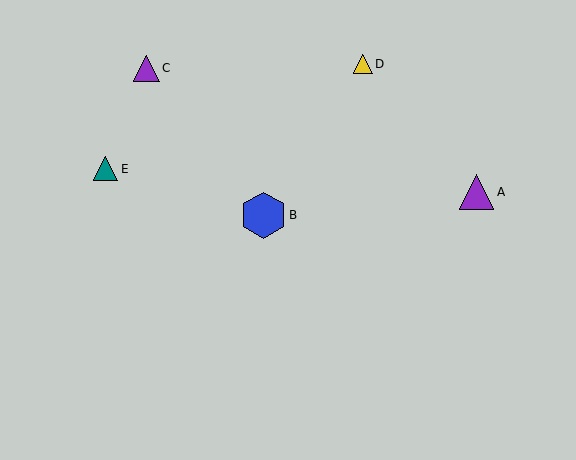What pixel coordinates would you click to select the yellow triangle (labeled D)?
Click at (363, 64) to select the yellow triangle D.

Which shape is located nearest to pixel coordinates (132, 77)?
The purple triangle (labeled C) at (146, 68) is nearest to that location.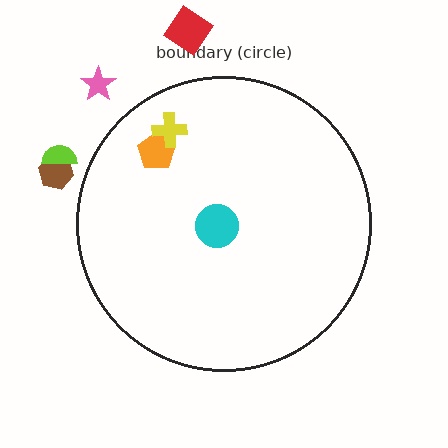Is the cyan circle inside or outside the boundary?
Inside.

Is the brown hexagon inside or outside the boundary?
Outside.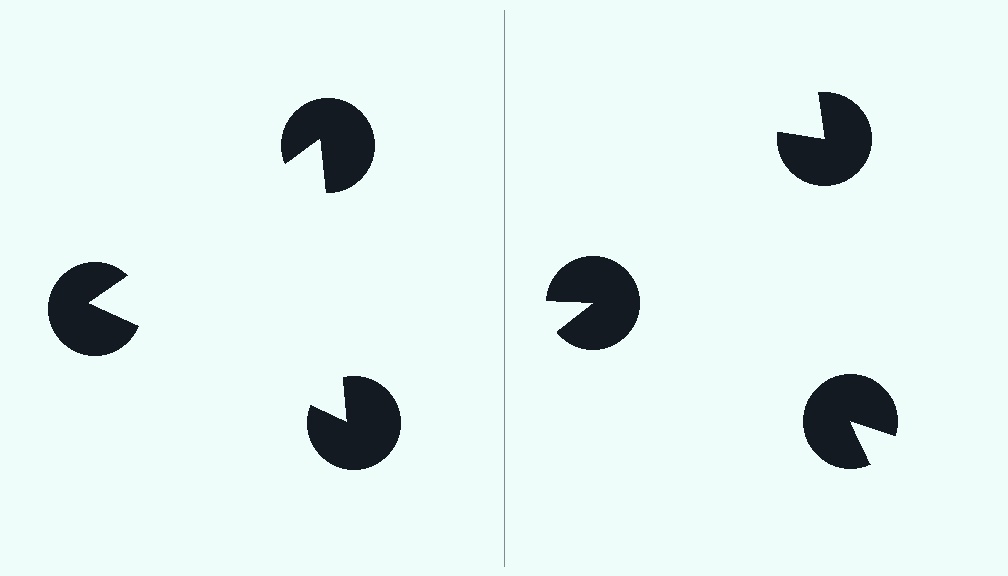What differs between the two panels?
The pac-man discs are positioned identically on both sides; only the wedge orientations differ. On the left they align to a triangle; on the right they are misaligned.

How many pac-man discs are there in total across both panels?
6 — 3 on each side.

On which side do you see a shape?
An illusory triangle appears on the left side. On the right side the wedge cuts are rotated, so no coherent shape forms.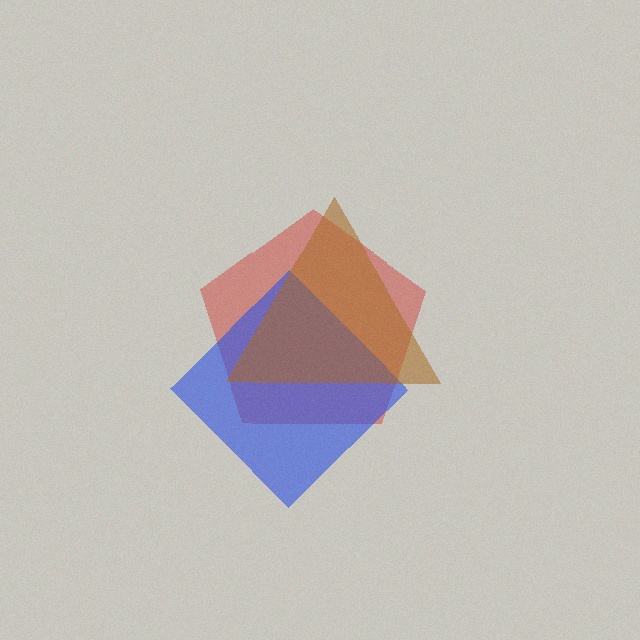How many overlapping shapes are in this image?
There are 3 overlapping shapes in the image.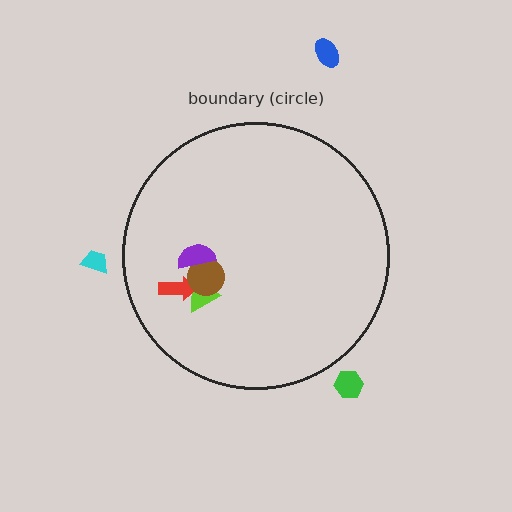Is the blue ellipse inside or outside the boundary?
Outside.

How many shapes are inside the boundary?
4 inside, 3 outside.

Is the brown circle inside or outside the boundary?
Inside.